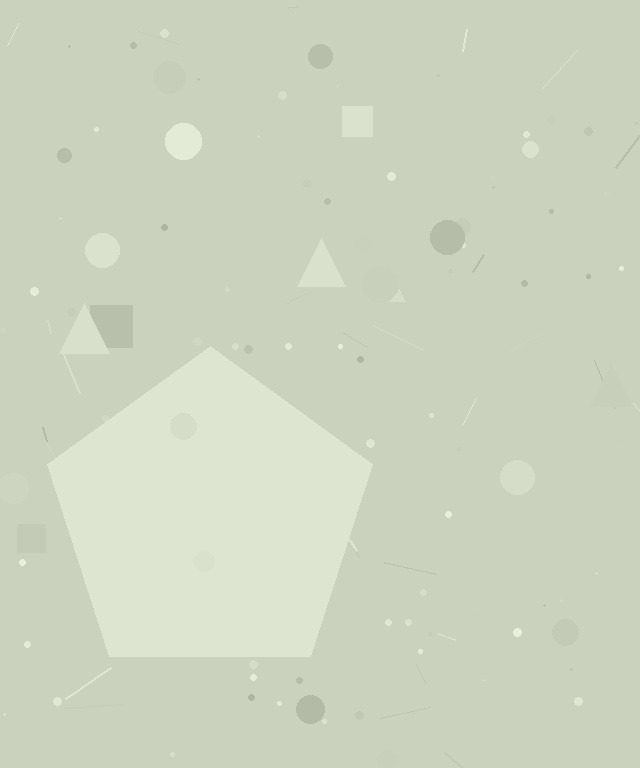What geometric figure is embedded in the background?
A pentagon is embedded in the background.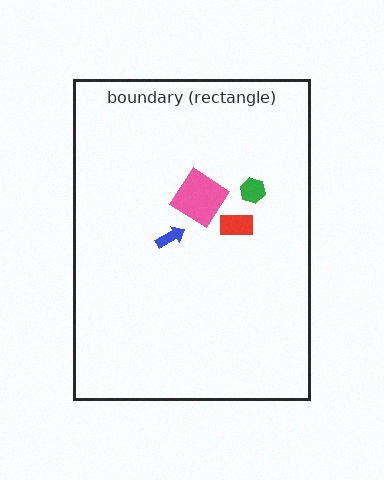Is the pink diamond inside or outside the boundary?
Inside.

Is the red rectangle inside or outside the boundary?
Inside.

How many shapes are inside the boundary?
4 inside, 0 outside.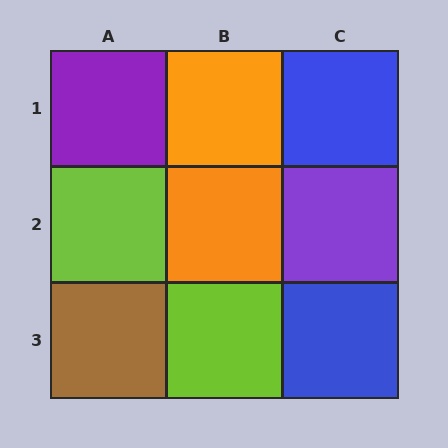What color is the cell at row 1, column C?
Blue.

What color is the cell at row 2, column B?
Orange.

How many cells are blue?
2 cells are blue.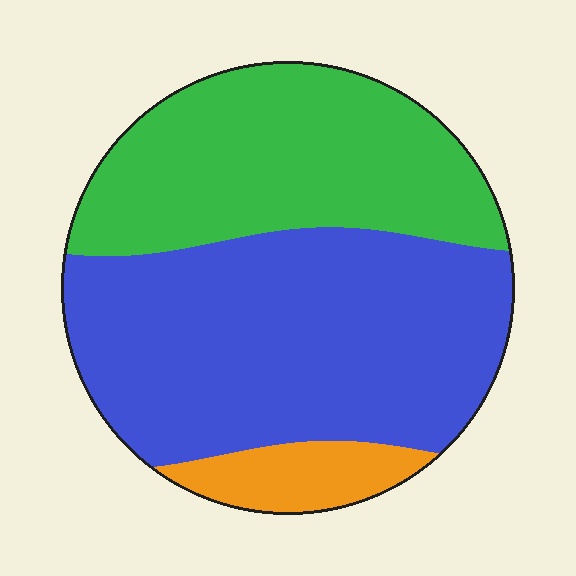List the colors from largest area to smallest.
From largest to smallest: blue, green, orange.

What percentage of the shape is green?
Green takes up about three eighths (3/8) of the shape.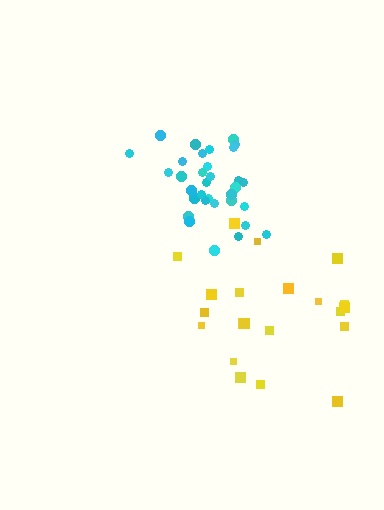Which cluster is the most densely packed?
Cyan.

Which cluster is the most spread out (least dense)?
Yellow.